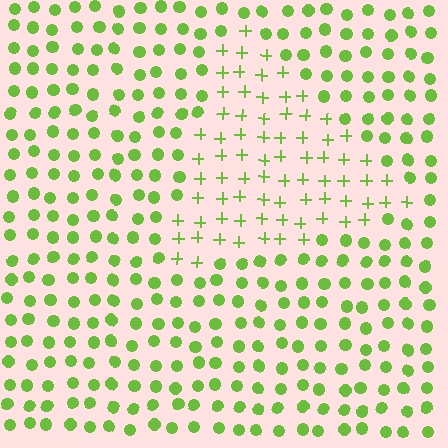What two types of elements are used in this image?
The image uses plus signs inside the triangle region and circles outside it.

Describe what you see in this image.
The image is filled with small lime elements arranged in a uniform grid. A triangle-shaped region contains plus signs, while the surrounding area contains circles. The boundary is defined purely by the change in element shape.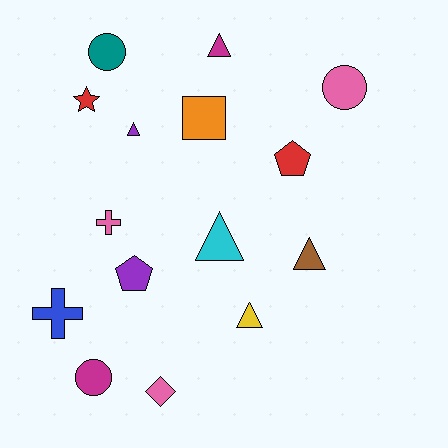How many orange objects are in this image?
There is 1 orange object.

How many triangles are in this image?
There are 5 triangles.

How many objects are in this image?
There are 15 objects.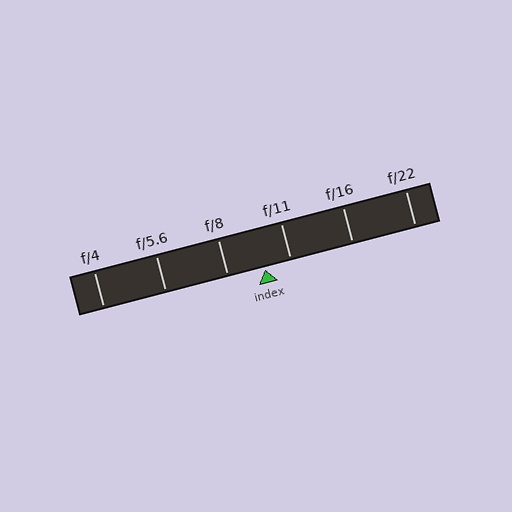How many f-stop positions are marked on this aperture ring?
There are 6 f-stop positions marked.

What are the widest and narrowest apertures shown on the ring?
The widest aperture shown is f/4 and the narrowest is f/22.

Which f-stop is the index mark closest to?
The index mark is closest to f/11.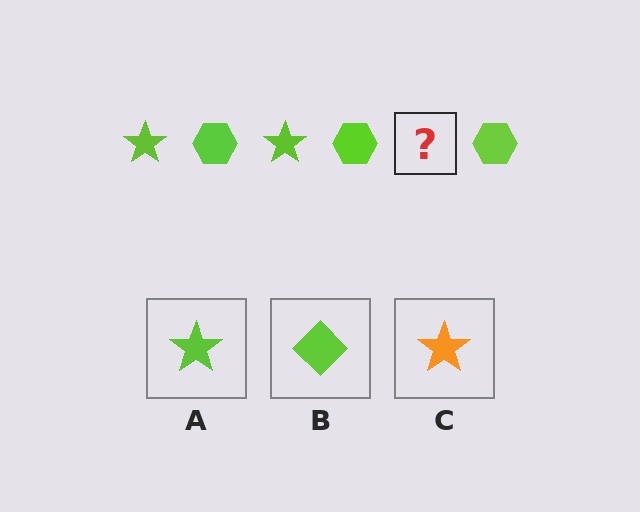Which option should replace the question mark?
Option A.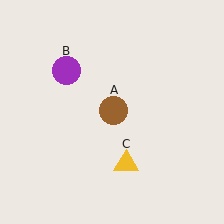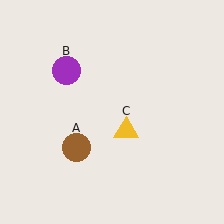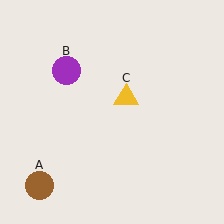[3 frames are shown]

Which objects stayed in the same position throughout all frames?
Purple circle (object B) remained stationary.